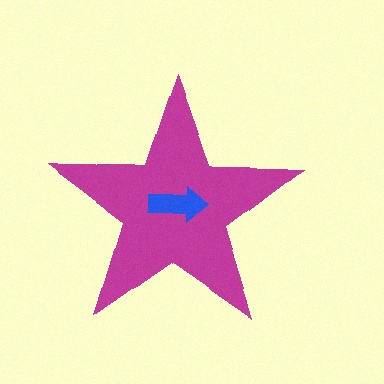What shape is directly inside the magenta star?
The blue arrow.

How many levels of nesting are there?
2.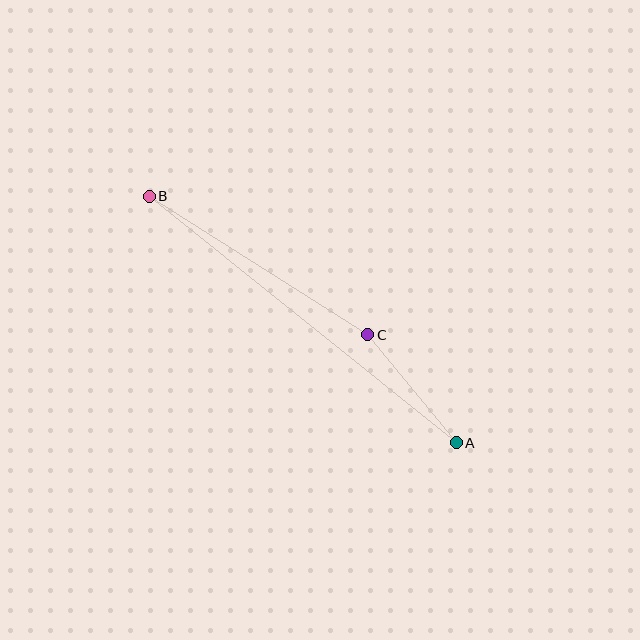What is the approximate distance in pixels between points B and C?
The distance between B and C is approximately 259 pixels.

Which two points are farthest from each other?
Points A and B are farthest from each other.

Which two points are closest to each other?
Points A and C are closest to each other.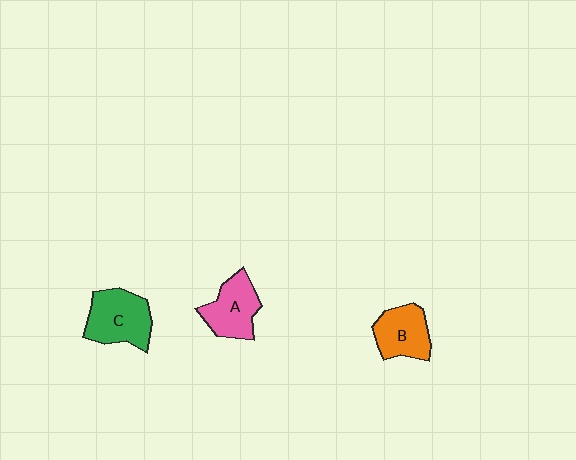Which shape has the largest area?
Shape C (green).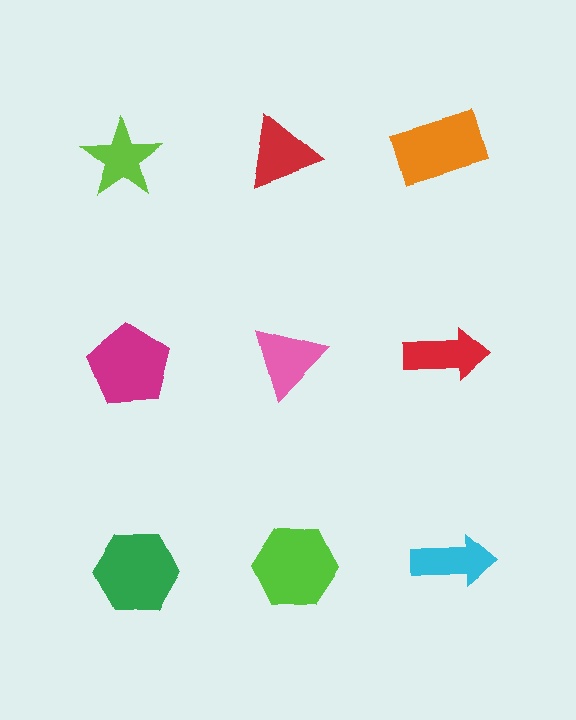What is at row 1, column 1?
A lime star.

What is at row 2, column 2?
A pink triangle.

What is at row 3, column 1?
A green hexagon.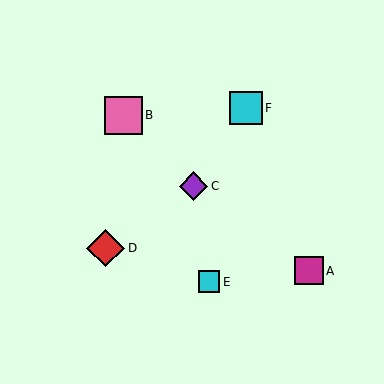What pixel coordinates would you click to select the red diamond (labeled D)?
Click at (106, 248) to select the red diamond D.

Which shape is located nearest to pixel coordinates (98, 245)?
The red diamond (labeled D) at (106, 248) is nearest to that location.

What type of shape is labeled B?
Shape B is a pink square.